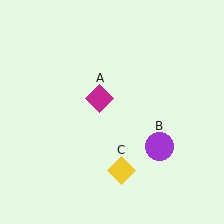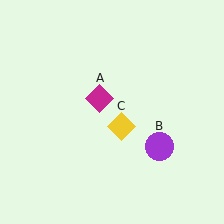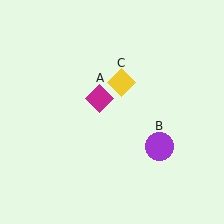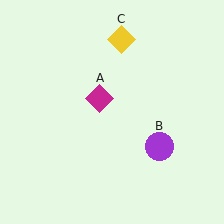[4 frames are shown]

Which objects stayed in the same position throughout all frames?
Magenta diamond (object A) and purple circle (object B) remained stationary.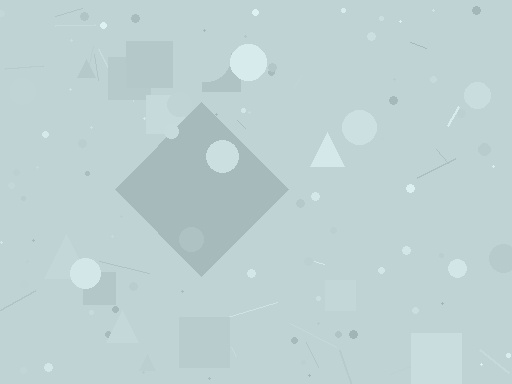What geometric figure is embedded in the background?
A diamond is embedded in the background.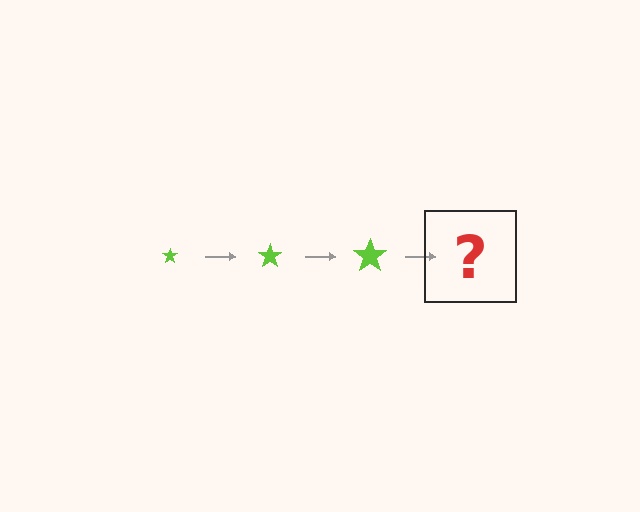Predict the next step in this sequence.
The next step is a lime star, larger than the previous one.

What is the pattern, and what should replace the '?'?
The pattern is that the star gets progressively larger each step. The '?' should be a lime star, larger than the previous one.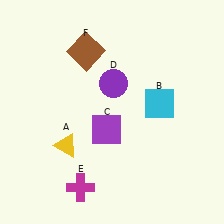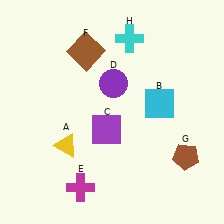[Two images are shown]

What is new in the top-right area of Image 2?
A cyan cross (H) was added in the top-right area of Image 2.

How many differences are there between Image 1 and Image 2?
There are 2 differences between the two images.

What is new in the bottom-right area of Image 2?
A brown pentagon (G) was added in the bottom-right area of Image 2.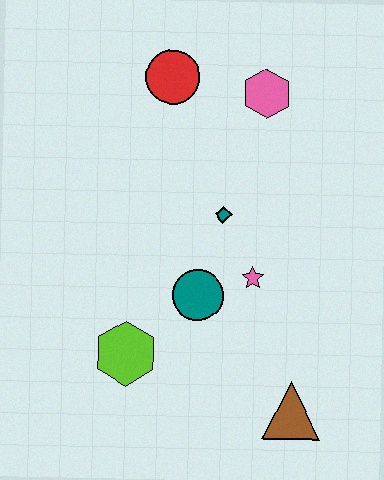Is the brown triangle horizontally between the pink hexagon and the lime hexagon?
No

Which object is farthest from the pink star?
The red circle is farthest from the pink star.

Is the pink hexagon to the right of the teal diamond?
Yes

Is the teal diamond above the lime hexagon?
Yes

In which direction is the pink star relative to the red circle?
The pink star is below the red circle.